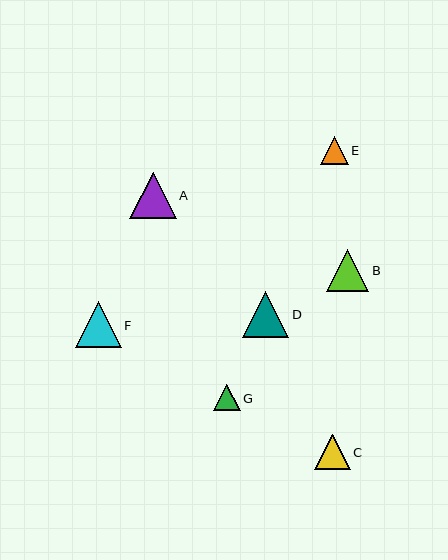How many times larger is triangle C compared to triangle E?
Triangle C is approximately 1.3 times the size of triangle E.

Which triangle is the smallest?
Triangle G is the smallest with a size of approximately 26 pixels.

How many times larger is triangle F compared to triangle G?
Triangle F is approximately 1.7 times the size of triangle G.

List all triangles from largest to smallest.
From largest to smallest: A, D, F, B, C, E, G.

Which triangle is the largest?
Triangle A is the largest with a size of approximately 46 pixels.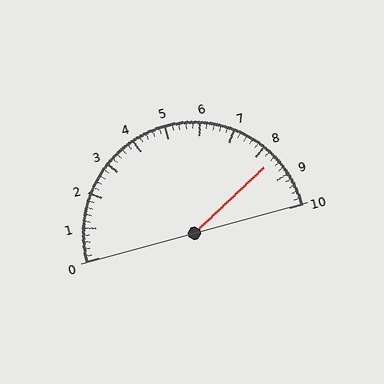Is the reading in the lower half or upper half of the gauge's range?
The reading is in the upper half of the range (0 to 10).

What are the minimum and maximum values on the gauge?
The gauge ranges from 0 to 10.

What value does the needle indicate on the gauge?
The needle indicates approximately 8.4.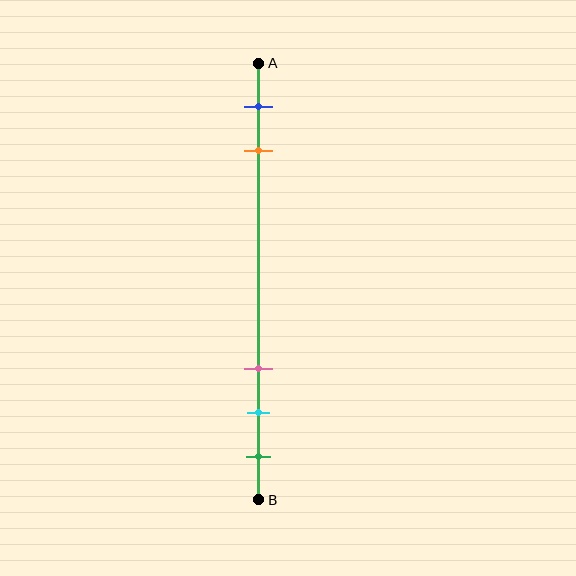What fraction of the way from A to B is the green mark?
The green mark is approximately 90% (0.9) of the way from A to B.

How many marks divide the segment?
There are 5 marks dividing the segment.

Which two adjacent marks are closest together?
The cyan and green marks are the closest adjacent pair.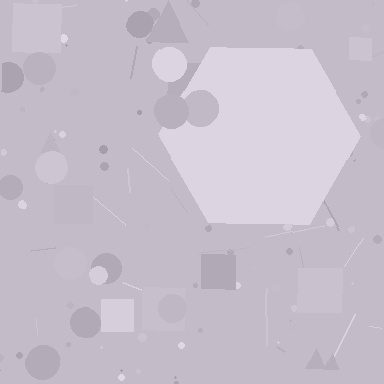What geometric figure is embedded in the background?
A hexagon is embedded in the background.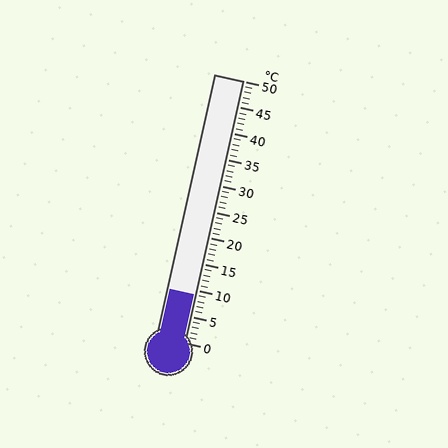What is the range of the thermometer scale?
The thermometer scale ranges from 0°C to 50°C.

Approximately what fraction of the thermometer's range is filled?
The thermometer is filled to approximately 20% of its range.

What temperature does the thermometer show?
The thermometer shows approximately 9°C.